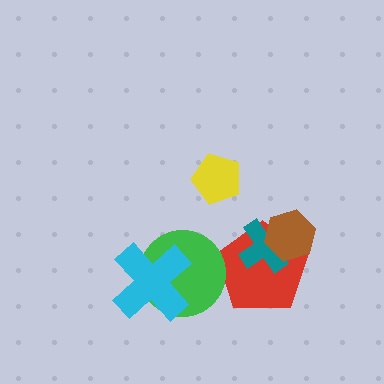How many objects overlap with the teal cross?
2 objects overlap with the teal cross.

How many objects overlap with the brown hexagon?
2 objects overlap with the brown hexagon.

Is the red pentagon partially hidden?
Yes, it is partially covered by another shape.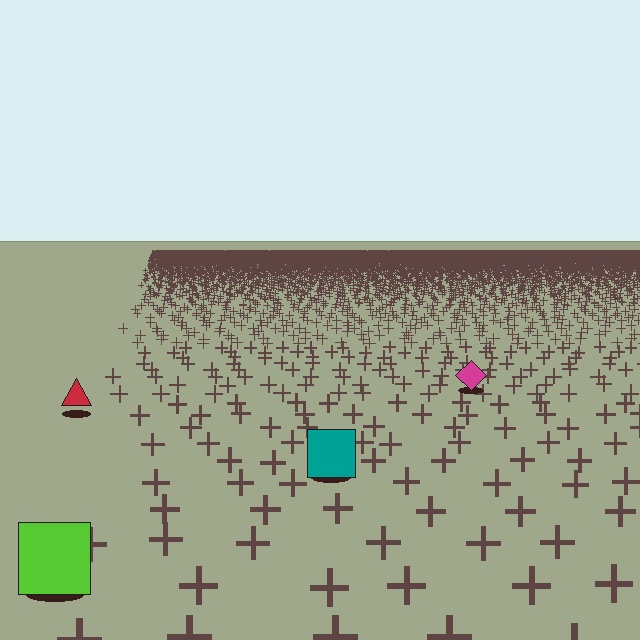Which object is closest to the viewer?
The lime square is closest. The texture marks near it are larger and more spread out.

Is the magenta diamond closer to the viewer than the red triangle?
No. The red triangle is closer — you can tell from the texture gradient: the ground texture is coarser near it.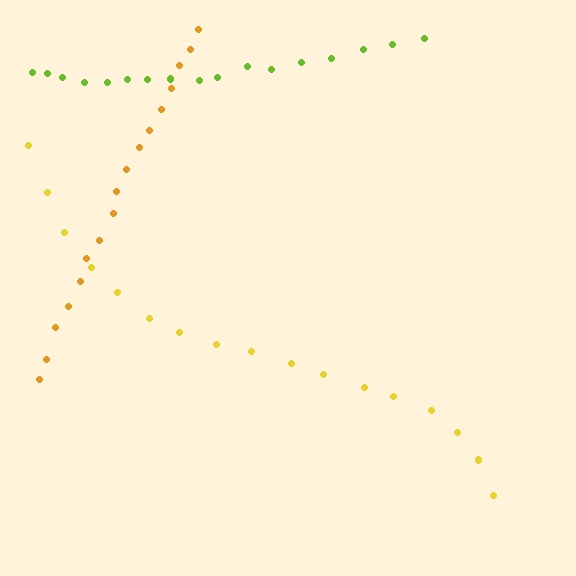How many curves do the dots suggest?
There are 3 distinct paths.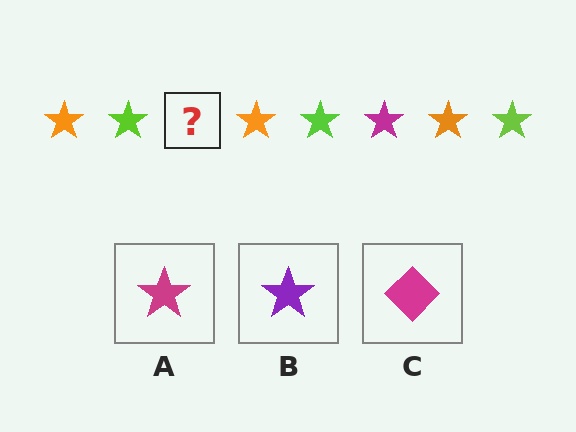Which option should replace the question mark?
Option A.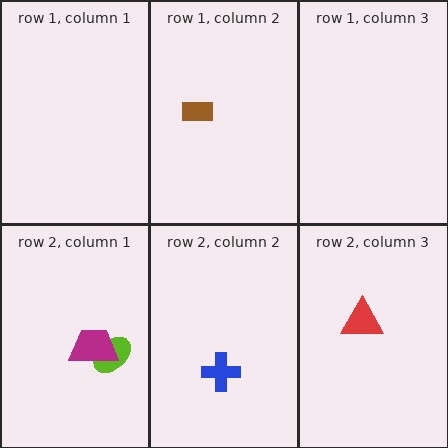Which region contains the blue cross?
The row 2, column 2 region.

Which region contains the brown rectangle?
The row 1, column 2 region.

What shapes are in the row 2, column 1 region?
The lime ellipse, the magenta trapezoid.